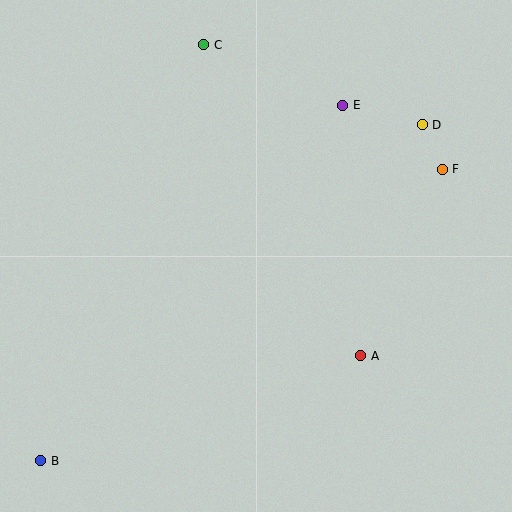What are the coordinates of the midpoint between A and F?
The midpoint between A and F is at (402, 262).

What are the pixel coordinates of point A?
Point A is at (361, 356).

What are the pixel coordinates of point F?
Point F is at (442, 169).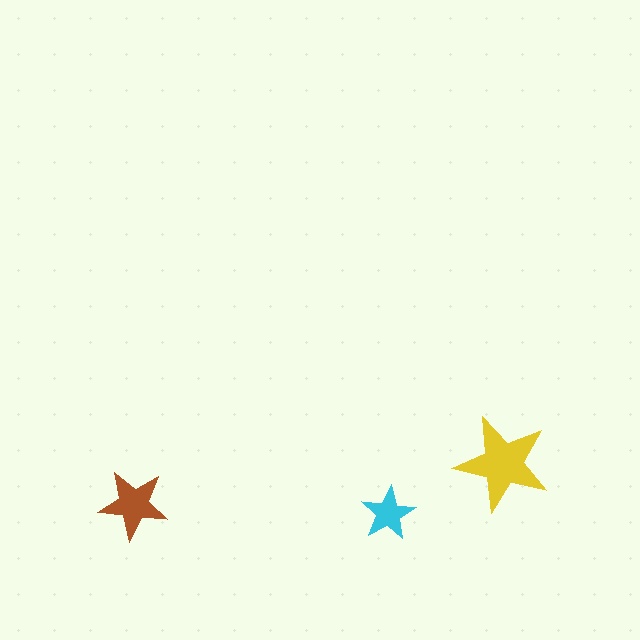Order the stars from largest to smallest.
the yellow one, the brown one, the cyan one.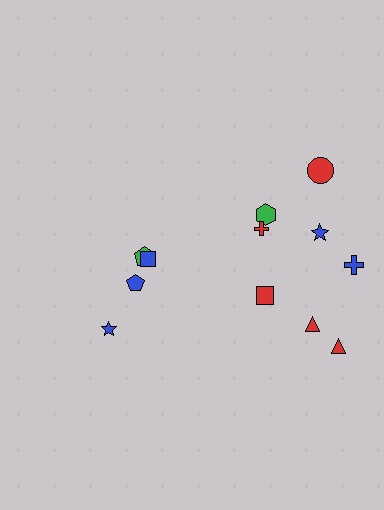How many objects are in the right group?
There are 8 objects.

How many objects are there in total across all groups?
There are 12 objects.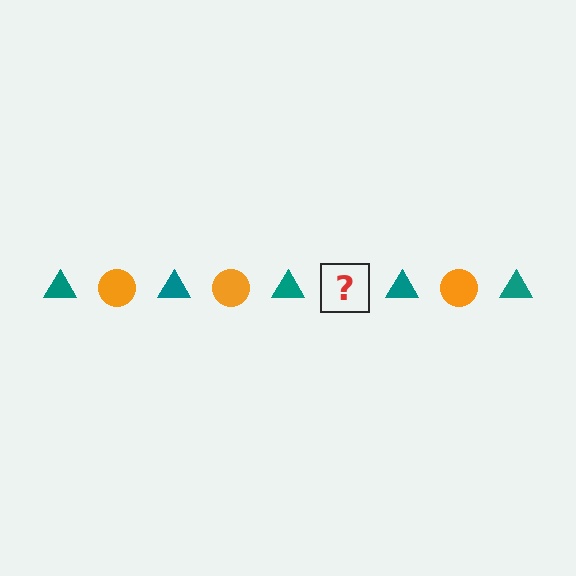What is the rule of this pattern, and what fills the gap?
The rule is that the pattern alternates between teal triangle and orange circle. The gap should be filled with an orange circle.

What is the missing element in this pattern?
The missing element is an orange circle.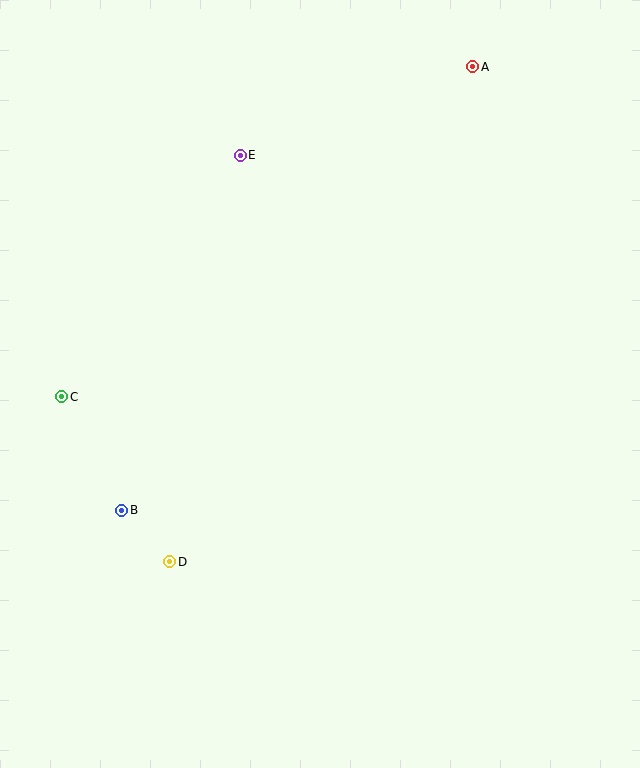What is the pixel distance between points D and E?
The distance between D and E is 413 pixels.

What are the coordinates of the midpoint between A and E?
The midpoint between A and E is at (356, 111).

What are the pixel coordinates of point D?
Point D is at (170, 562).